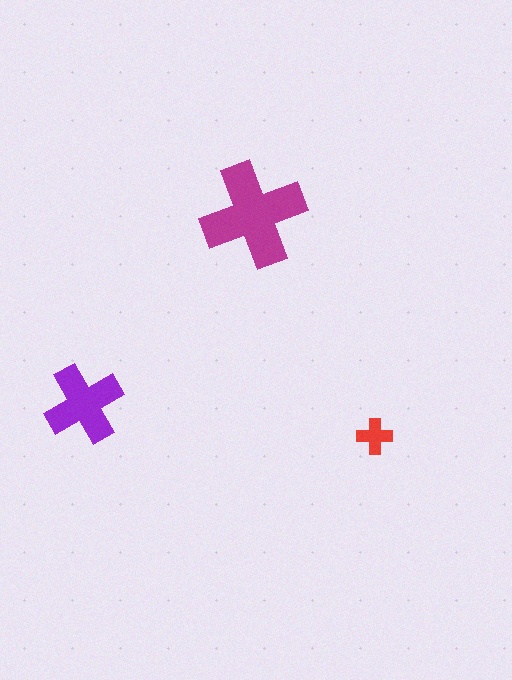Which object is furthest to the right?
The red cross is rightmost.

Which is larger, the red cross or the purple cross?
The purple one.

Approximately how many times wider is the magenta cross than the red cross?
About 3 times wider.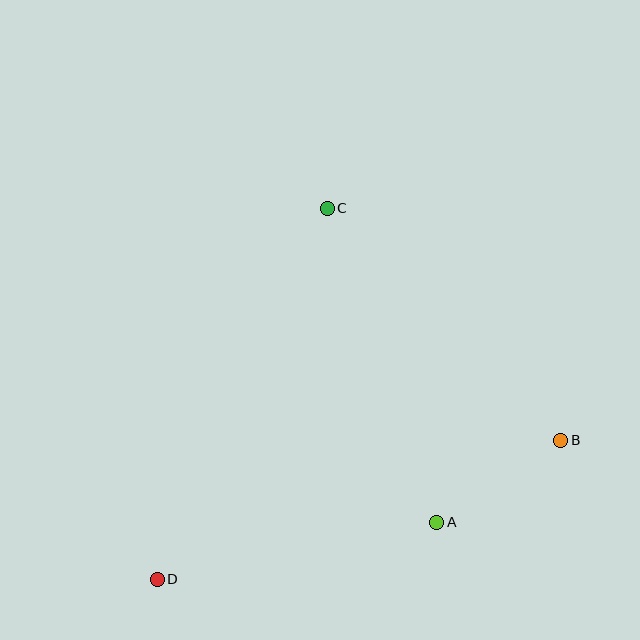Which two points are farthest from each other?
Points B and D are farthest from each other.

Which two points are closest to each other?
Points A and B are closest to each other.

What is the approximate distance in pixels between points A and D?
The distance between A and D is approximately 285 pixels.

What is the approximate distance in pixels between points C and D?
The distance between C and D is approximately 408 pixels.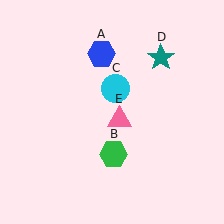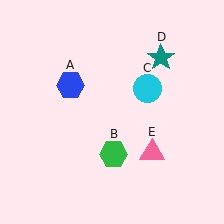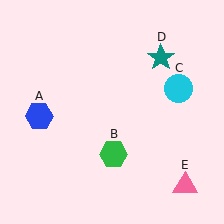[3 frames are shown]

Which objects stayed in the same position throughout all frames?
Green hexagon (object B) and teal star (object D) remained stationary.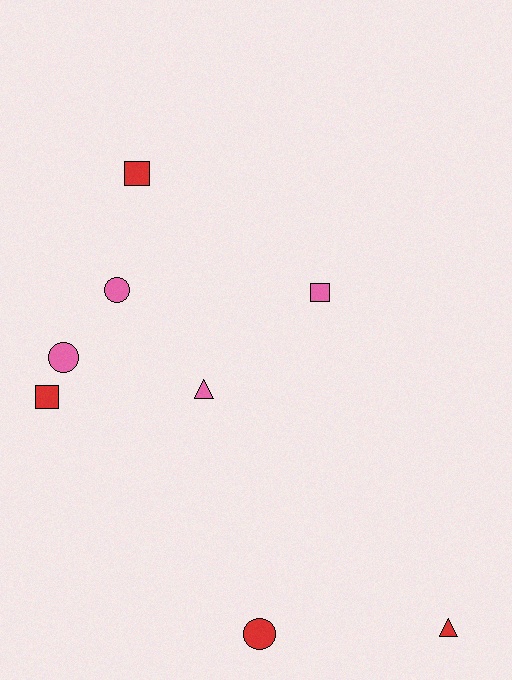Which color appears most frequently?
Red, with 4 objects.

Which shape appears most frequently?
Square, with 3 objects.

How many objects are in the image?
There are 8 objects.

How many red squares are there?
There are 2 red squares.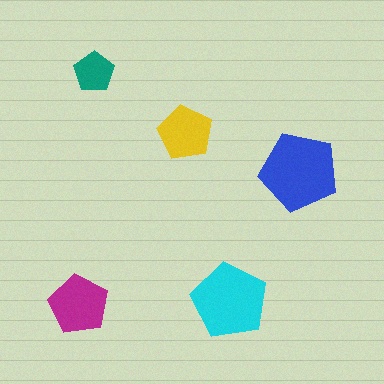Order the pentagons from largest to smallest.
the blue one, the cyan one, the magenta one, the yellow one, the teal one.